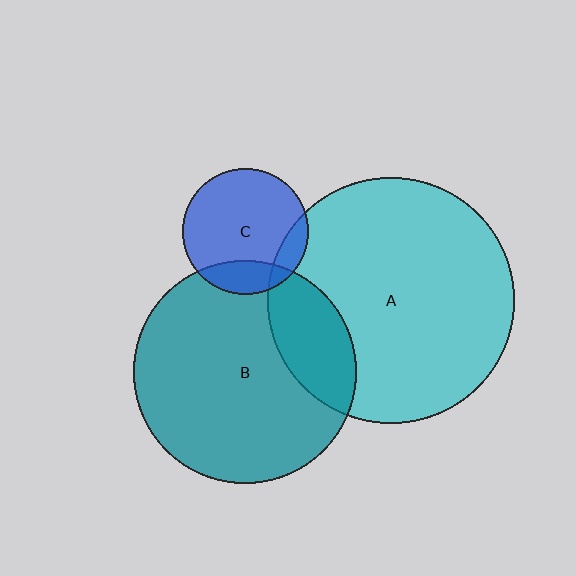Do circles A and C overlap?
Yes.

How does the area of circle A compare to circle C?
Approximately 3.8 times.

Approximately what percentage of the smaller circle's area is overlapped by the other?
Approximately 10%.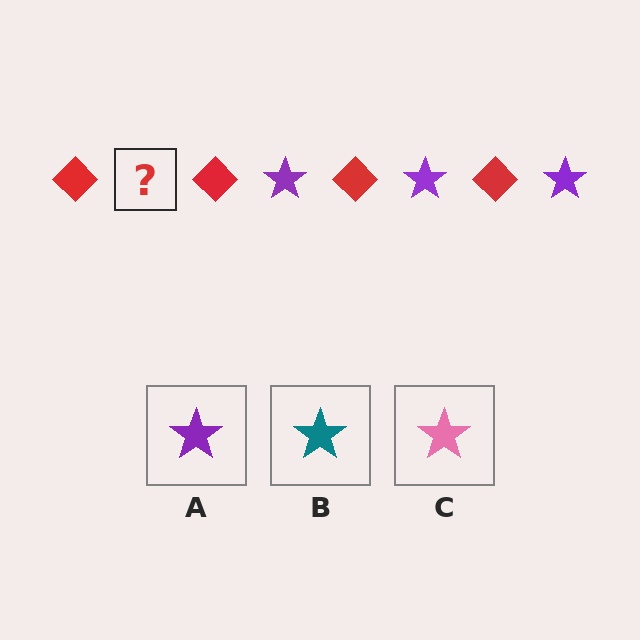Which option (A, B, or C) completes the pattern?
A.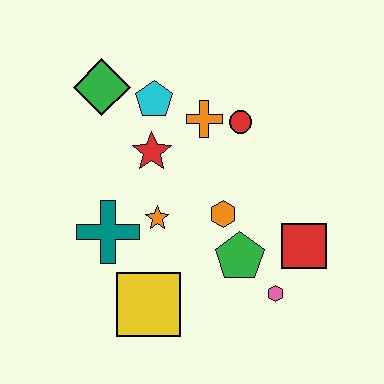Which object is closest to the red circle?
The orange cross is closest to the red circle.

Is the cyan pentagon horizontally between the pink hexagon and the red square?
No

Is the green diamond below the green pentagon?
No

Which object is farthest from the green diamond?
The pink hexagon is farthest from the green diamond.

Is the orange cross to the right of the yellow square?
Yes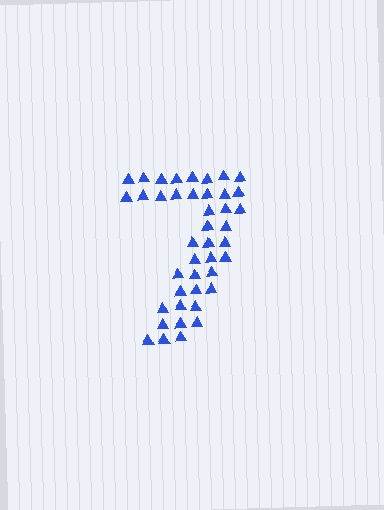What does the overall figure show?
The overall figure shows the digit 7.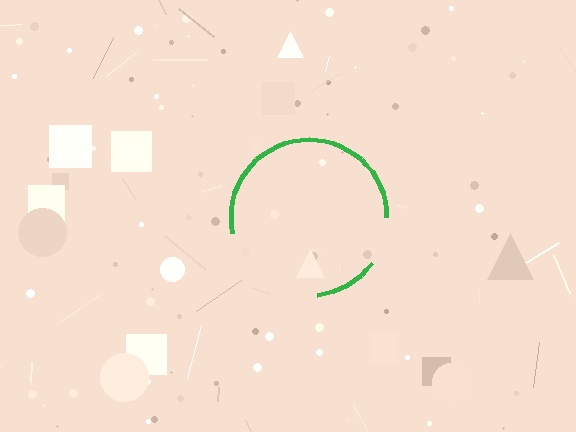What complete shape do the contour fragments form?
The contour fragments form a circle.